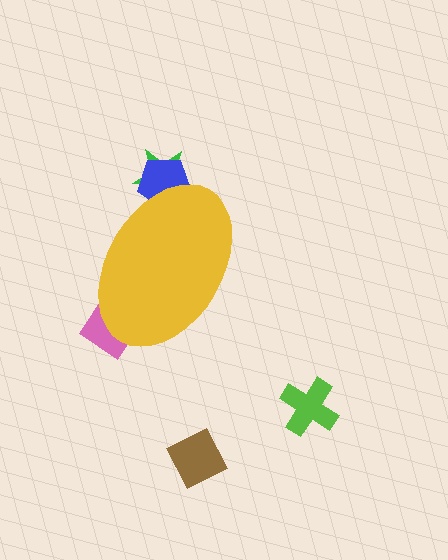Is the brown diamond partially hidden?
No, the brown diamond is fully visible.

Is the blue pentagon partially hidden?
Yes, the blue pentagon is partially hidden behind the yellow ellipse.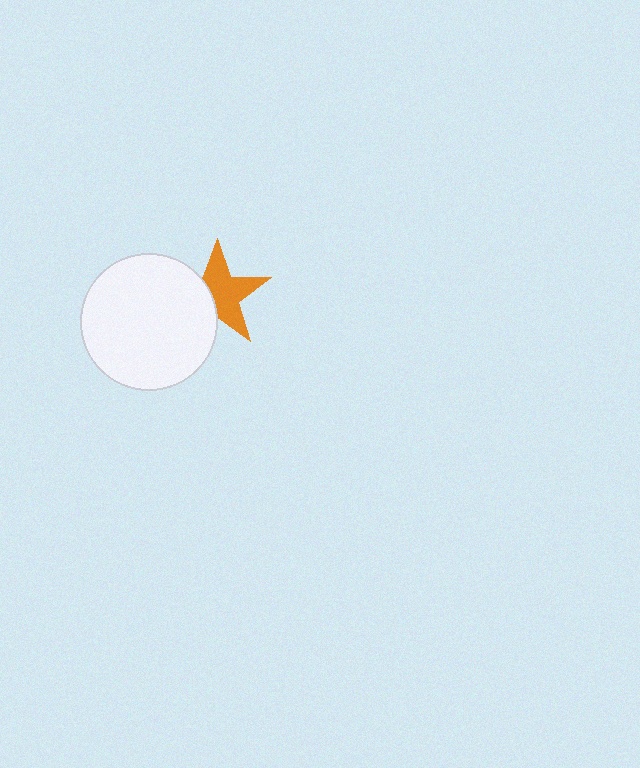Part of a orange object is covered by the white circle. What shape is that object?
It is a star.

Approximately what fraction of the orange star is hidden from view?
Roughly 38% of the orange star is hidden behind the white circle.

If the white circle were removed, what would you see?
You would see the complete orange star.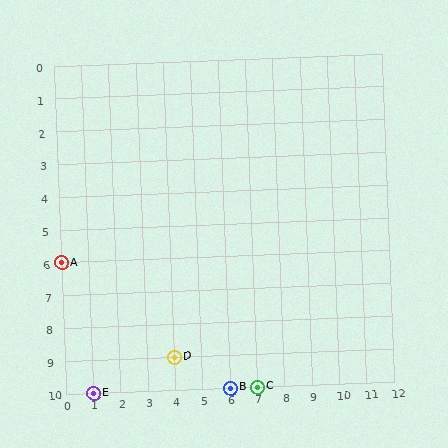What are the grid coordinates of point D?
Point D is at grid coordinates (4, 9).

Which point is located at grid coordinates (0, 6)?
Point A is at (0, 6).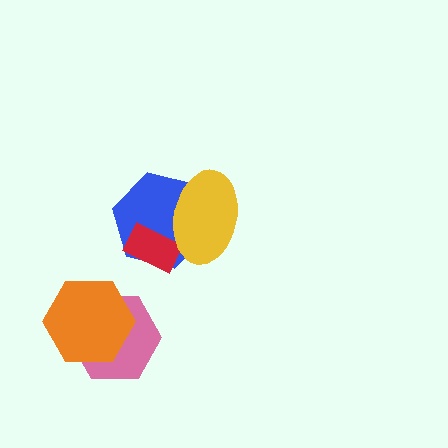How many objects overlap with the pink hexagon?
1 object overlaps with the pink hexagon.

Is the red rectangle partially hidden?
Yes, it is partially covered by another shape.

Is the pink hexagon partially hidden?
Yes, it is partially covered by another shape.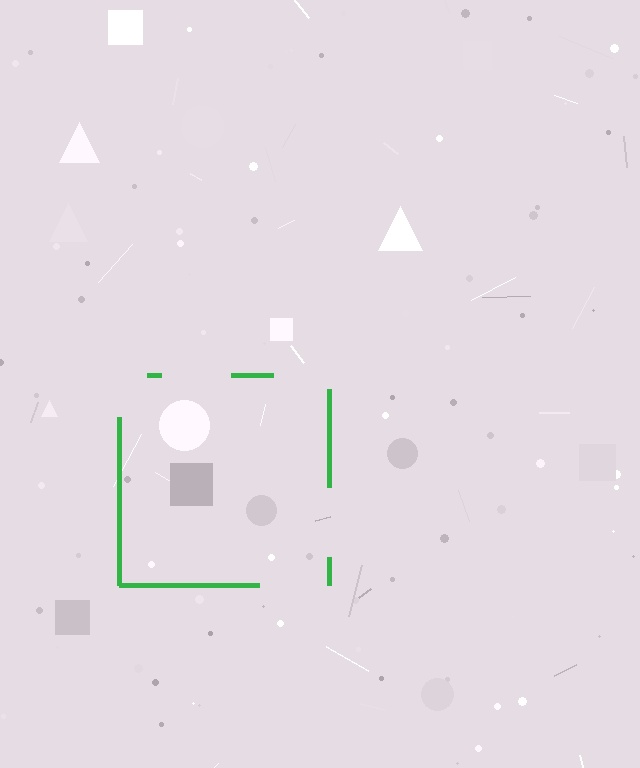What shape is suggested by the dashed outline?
The dashed outline suggests a square.